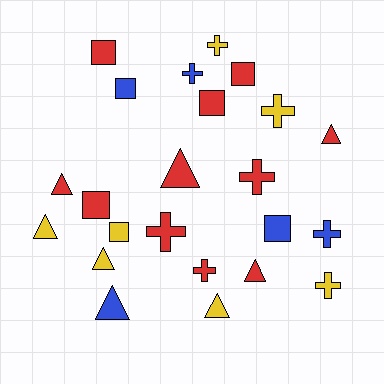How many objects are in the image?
There are 23 objects.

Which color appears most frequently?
Red, with 11 objects.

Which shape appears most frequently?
Cross, with 8 objects.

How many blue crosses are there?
There are 2 blue crosses.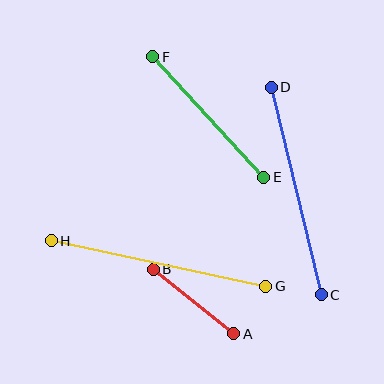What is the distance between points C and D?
The distance is approximately 213 pixels.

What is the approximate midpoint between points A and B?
The midpoint is at approximately (194, 302) pixels.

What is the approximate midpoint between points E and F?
The midpoint is at approximately (208, 117) pixels.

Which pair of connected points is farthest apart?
Points G and H are farthest apart.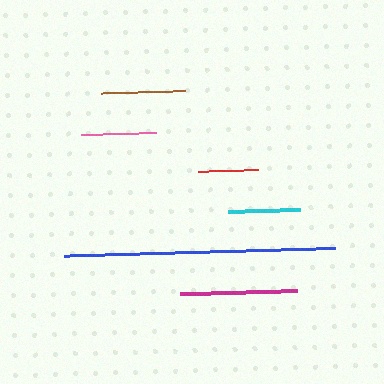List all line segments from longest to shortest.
From longest to shortest: blue, magenta, brown, pink, cyan, red.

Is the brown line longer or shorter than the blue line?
The blue line is longer than the brown line.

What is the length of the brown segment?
The brown segment is approximately 83 pixels long.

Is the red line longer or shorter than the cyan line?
The cyan line is longer than the red line.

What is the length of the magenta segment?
The magenta segment is approximately 117 pixels long.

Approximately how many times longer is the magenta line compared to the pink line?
The magenta line is approximately 1.6 times the length of the pink line.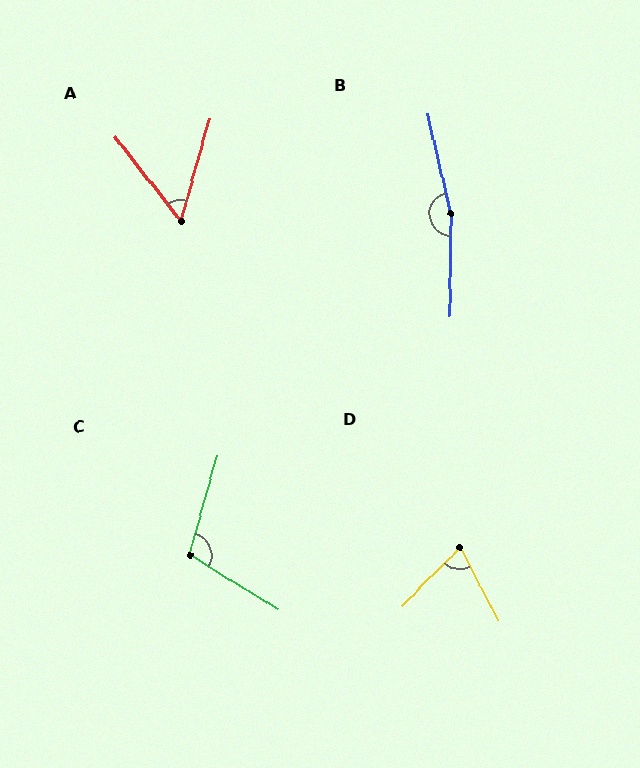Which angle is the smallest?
A, at approximately 54 degrees.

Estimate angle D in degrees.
Approximately 72 degrees.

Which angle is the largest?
B, at approximately 166 degrees.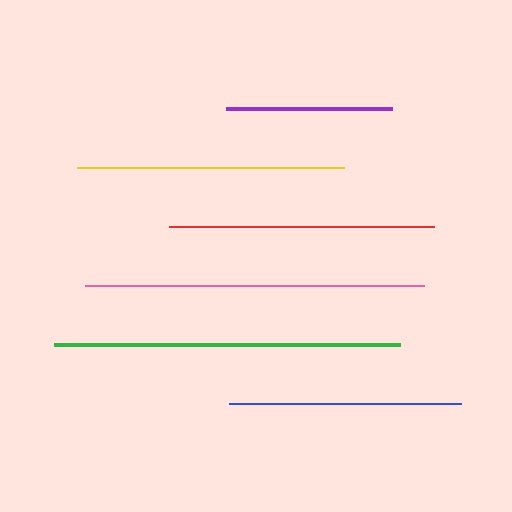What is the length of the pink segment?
The pink segment is approximately 339 pixels long.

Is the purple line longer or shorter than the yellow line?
The yellow line is longer than the purple line.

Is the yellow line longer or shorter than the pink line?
The pink line is longer than the yellow line.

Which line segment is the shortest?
The purple line is the shortest at approximately 166 pixels.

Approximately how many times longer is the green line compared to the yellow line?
The green line is approximately 1.3 times the length of the yellow line.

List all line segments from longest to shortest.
From longest to shortest: green, pink, yellow, red, blue, purple.